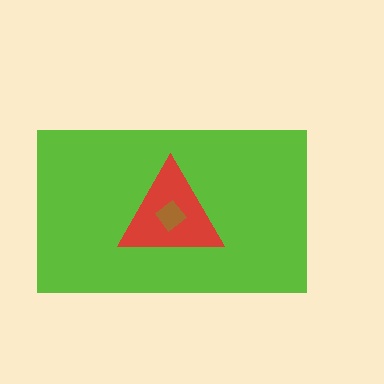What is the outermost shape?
The lime rectangle.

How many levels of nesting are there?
3.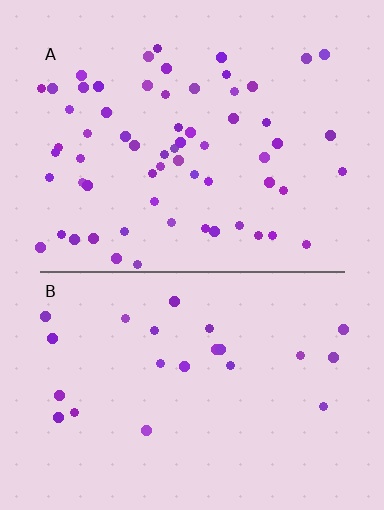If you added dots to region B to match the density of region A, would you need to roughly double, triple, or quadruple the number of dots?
Approximately triple.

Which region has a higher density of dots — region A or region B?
A (the top).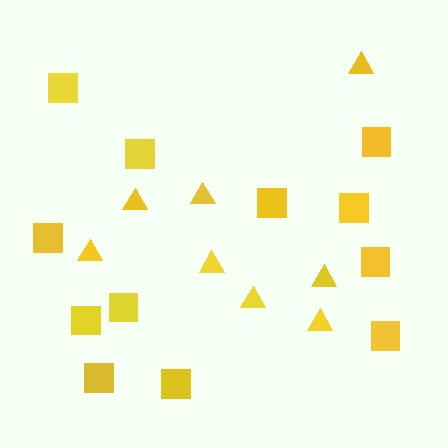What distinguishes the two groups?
There are 2 groups: one group of squares (12) and one group of triangles (8).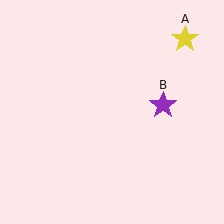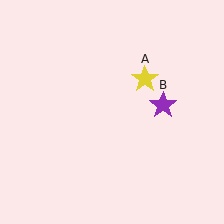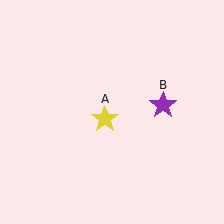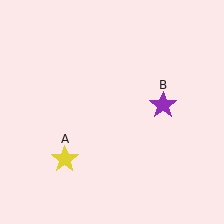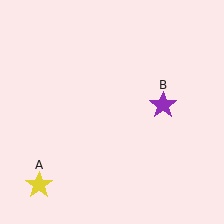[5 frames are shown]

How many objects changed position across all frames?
1 object changed position: yellow star (object A).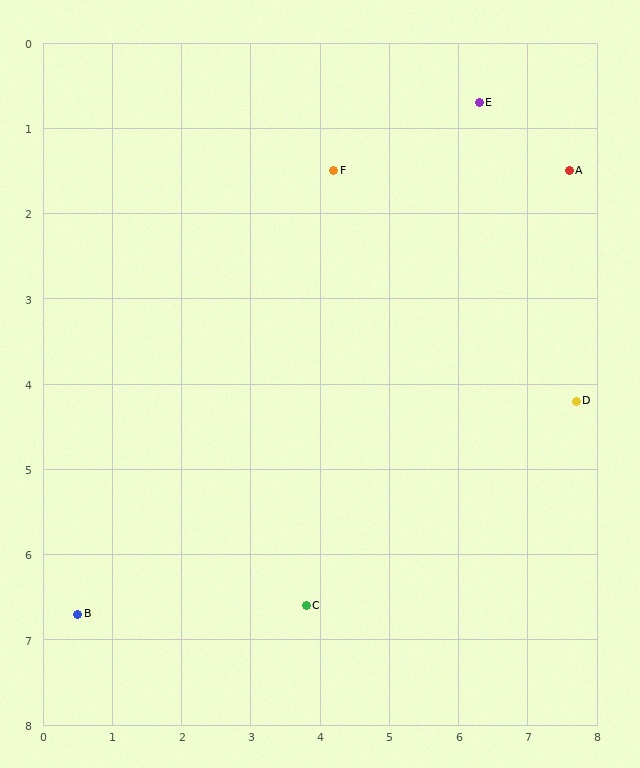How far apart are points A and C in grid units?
Points A and C are about 6.4 grid units apart.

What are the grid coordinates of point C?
Point C is at approximately (3.8, 6.6).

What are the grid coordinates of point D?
Point D is at approximately (7.7, 4.2).